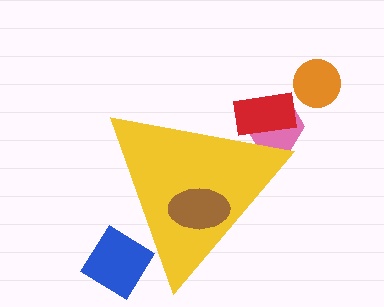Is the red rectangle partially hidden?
Yes, the red rectangle is partially hidden behind the yellow triangle.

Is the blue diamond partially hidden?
Yes, the blue diamond is partially hidden behind the yellow triangle.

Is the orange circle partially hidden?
No, the orange circle is fully visible.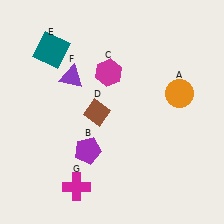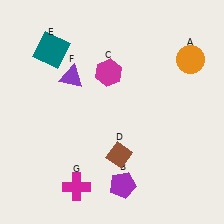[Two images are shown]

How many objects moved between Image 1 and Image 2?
3 objects moved between the two images.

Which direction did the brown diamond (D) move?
The brown diamond (D) moved down.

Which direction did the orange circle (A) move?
The orange circle (A) moved up.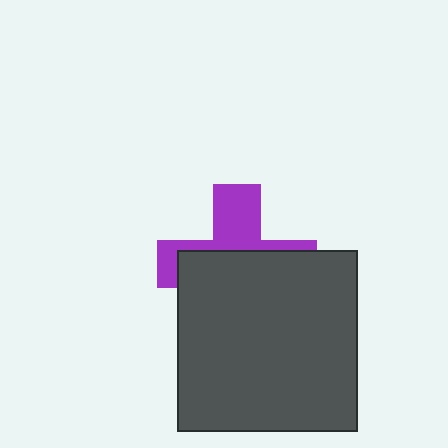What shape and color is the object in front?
The object in front is a dark gray square.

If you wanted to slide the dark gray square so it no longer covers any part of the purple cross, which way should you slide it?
Slide it down — that is the most direct way to separate the two shapes.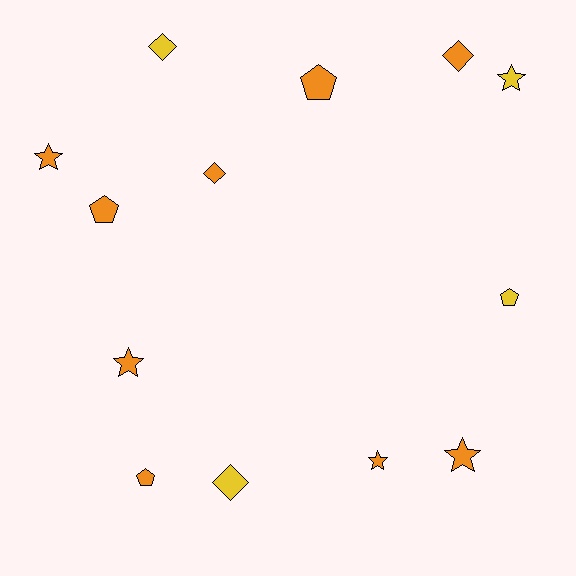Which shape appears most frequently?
Star, with 5 objects.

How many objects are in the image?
There are 13 objects.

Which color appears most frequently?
Orange, with 9 objects.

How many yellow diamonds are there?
There are 2 yellow diamonds.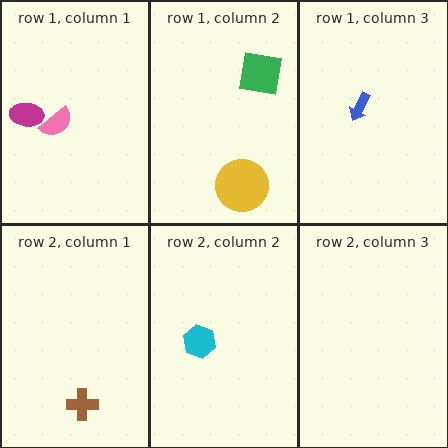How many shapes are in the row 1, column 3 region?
1.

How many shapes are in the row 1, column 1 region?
2.